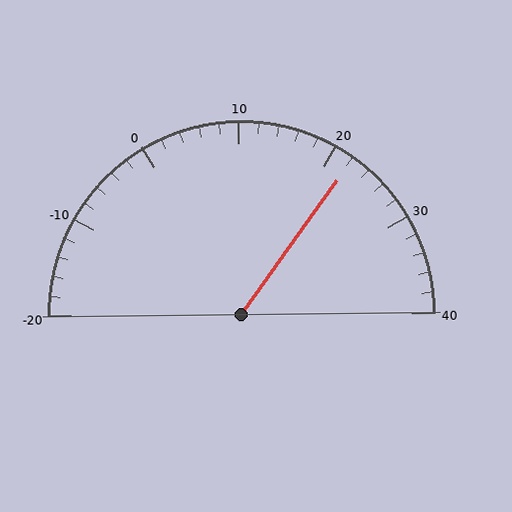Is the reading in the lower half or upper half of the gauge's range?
The reading is in the upper half of the range (-20 to 40).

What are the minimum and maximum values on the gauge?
The gauge ranges from -20 to 40.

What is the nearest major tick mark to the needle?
The nearest major tick mark is 20.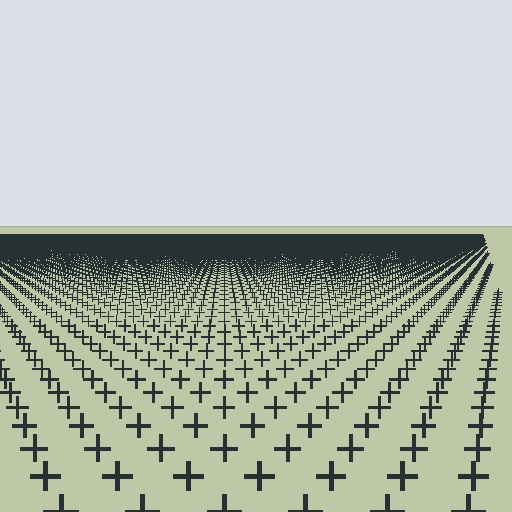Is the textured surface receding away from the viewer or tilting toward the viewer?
The surface is receding away from the viewer. Texture elements get smaller and denser toward the top.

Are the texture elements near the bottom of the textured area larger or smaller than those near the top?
Larger. Near the bottom, elements are closer to the viewer and appear at a bigger on-screen size.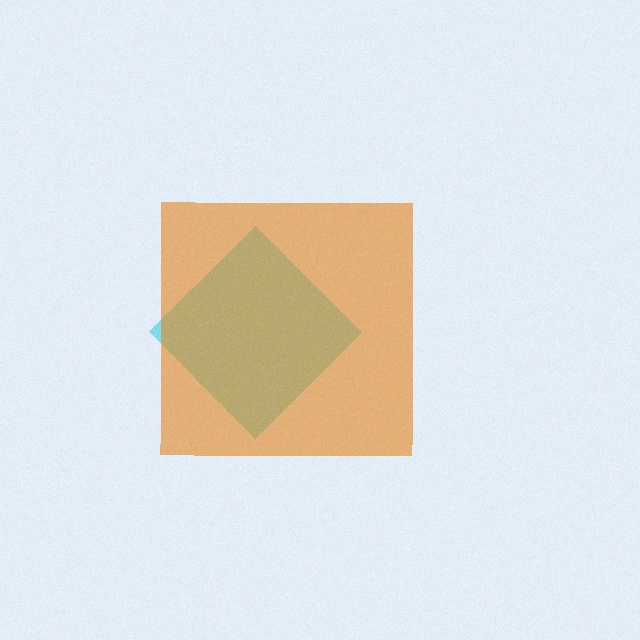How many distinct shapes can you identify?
There are 2 distinct shapes: a cyan diamond, an orange square.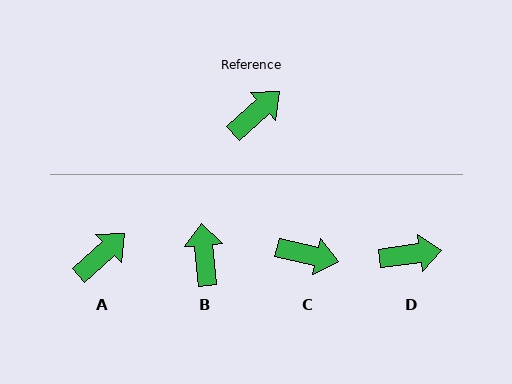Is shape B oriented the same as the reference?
No, it is off by about 53 degrees.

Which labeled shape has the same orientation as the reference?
A.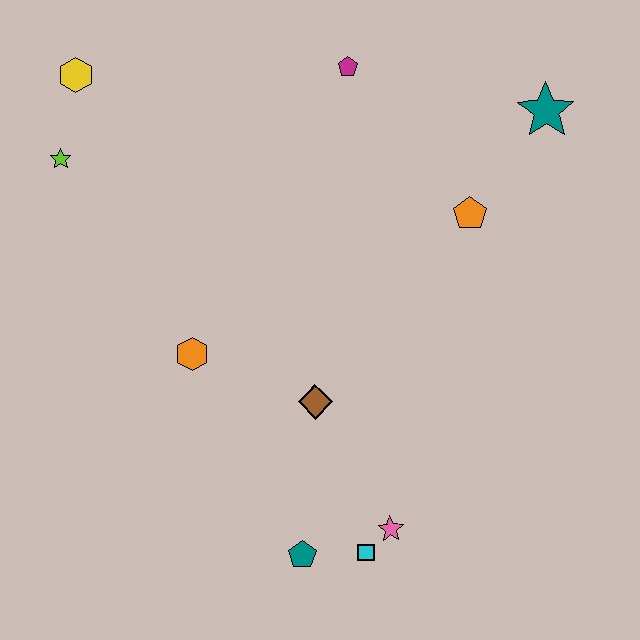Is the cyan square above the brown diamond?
No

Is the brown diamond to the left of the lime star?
No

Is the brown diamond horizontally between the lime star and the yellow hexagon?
No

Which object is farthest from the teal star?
The teal pentagon is farthest from the teal star.